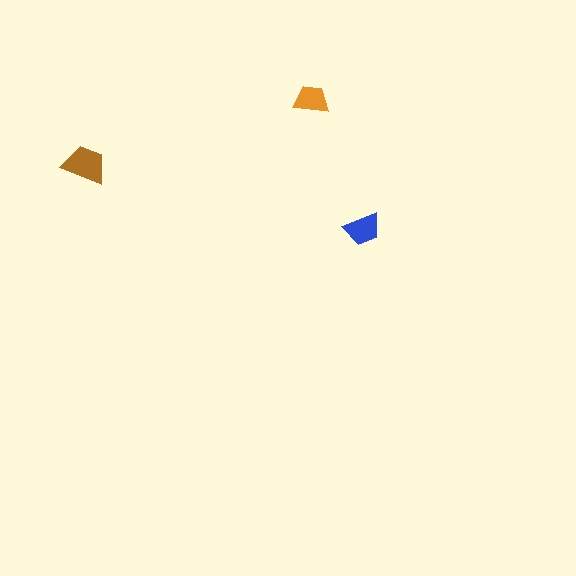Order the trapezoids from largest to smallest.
the brown one, the blue one, the orange one.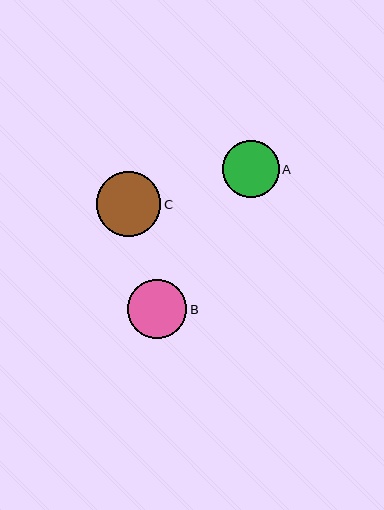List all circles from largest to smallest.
From largest to smallest: C, B, A.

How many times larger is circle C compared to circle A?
Circle C is approximately 1.1 times the size of circle A.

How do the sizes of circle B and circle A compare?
Circle B and circle A are approximately the same size.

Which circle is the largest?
Circle C is the largest with a size of approximately 65 pixels.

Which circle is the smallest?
Circle A is the smallest with a size of approximately 57 pixels.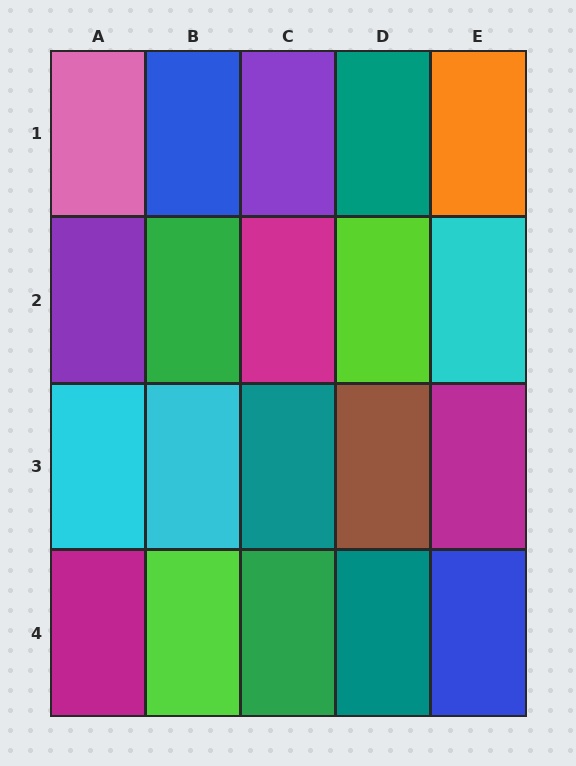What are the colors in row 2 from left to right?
Purple, green, magenta, lime, cyan.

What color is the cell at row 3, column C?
Teal.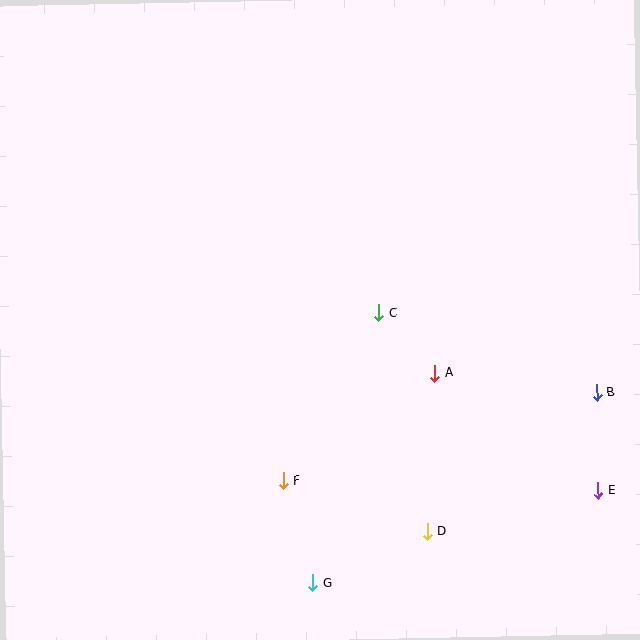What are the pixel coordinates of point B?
Point B is at (597, 392).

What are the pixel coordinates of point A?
Point A is at (435, 373).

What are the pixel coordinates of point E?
Point E is at (598, 490).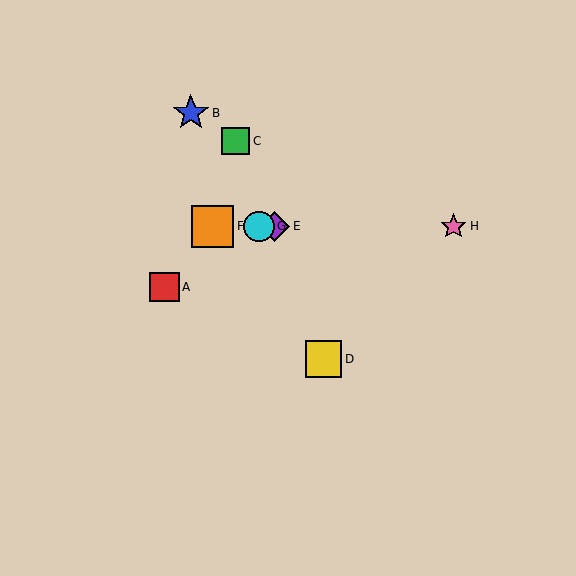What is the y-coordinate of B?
Object B is at y≈113.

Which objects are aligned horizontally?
Objects E, F, G, H are aligned horizontally.